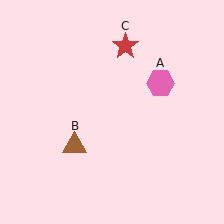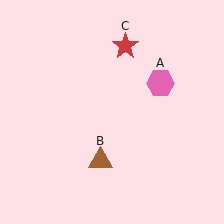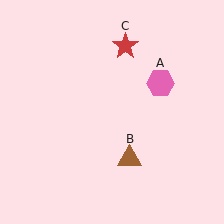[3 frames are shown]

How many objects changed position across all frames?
1 object changed position: brown triangle (object B).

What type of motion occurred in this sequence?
The brown triangle (object B) rotated counterclockwise around the center of the scene.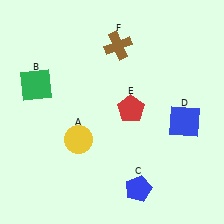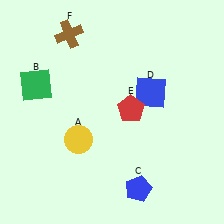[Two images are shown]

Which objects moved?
The objects that moved are: the blue square (D), the brown cross (F).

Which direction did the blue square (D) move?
The blue square (D) moved left.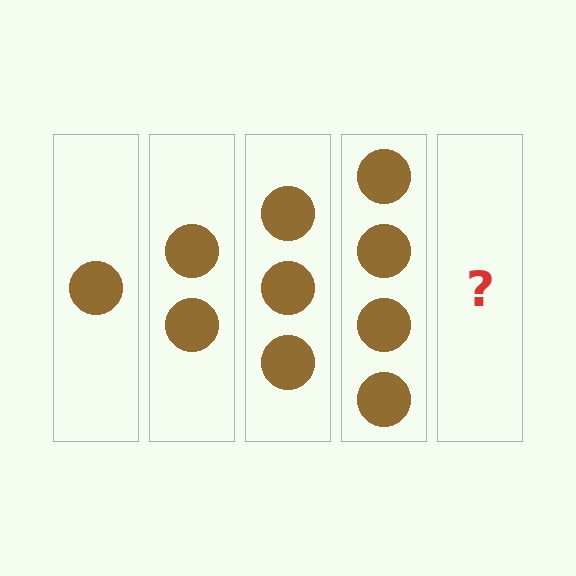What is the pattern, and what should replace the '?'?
The pattern is that each step adds one more circle. The '?' should be 5 circles.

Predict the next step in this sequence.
The next step is 5 circles.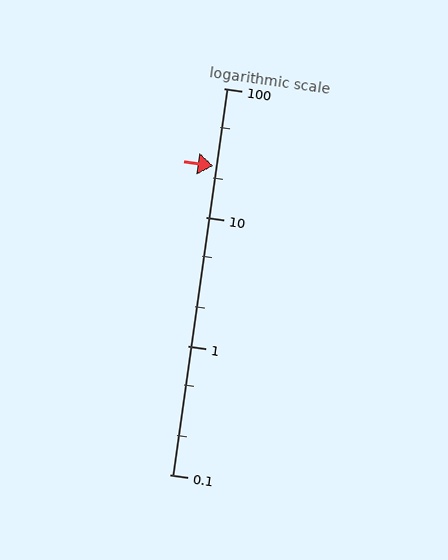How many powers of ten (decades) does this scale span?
The scale spans 3 decades, from 0.1 to 100.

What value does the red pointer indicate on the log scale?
The pointer indicates approximately 25.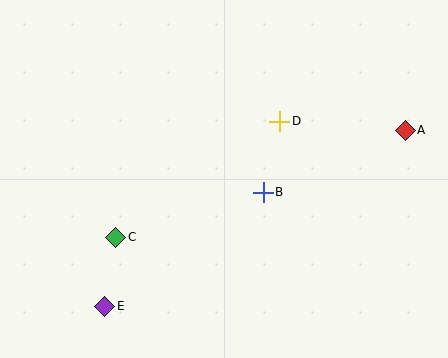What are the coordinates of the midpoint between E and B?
The midpoint between E and B is at (184, 249).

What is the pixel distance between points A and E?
The distance between A and E is 348 pixels.